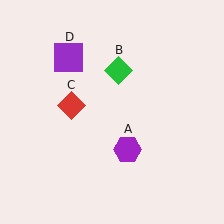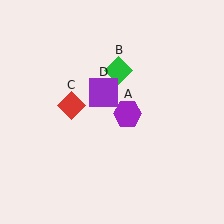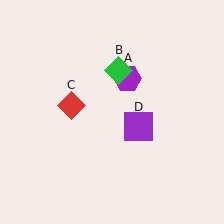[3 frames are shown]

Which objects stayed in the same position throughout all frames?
Green diamond (object B) and red diamond (object C) remained stationary.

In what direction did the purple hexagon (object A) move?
The purple hexagon (object A) moved up.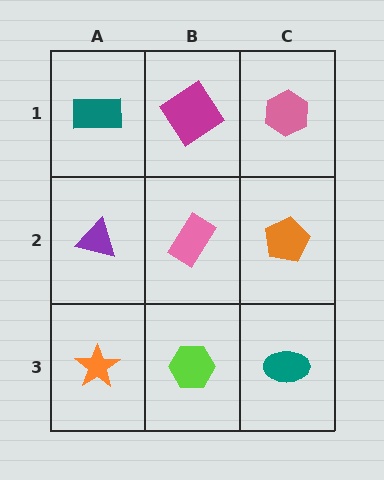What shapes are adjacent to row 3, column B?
A pink rectangle (row 2, column B), an orange star (row 3, column A), a teal ellipse (row 3, column C).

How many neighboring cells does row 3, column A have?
2.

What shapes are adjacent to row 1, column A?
A purple triangle (row 2, column A), a magenta diamond (row 1, column B).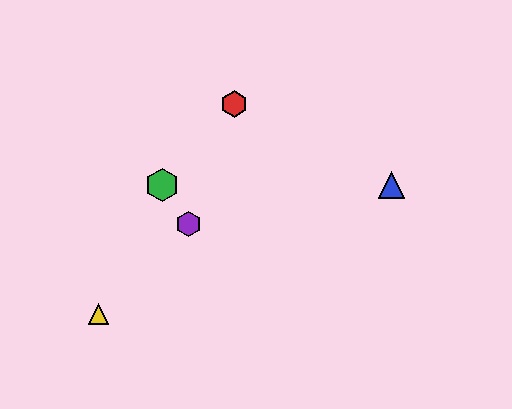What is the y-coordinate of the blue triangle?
The blue triangle is at y≈185.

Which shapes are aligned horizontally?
The blue triangle, the green hexagon are aligned horizontally.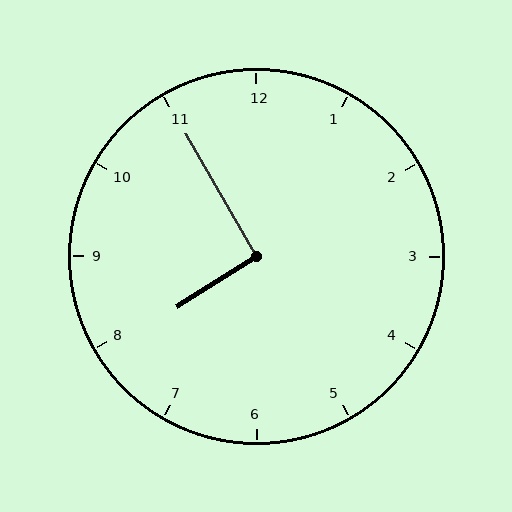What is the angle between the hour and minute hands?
Approximately 92 degrees.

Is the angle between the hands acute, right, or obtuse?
It is right.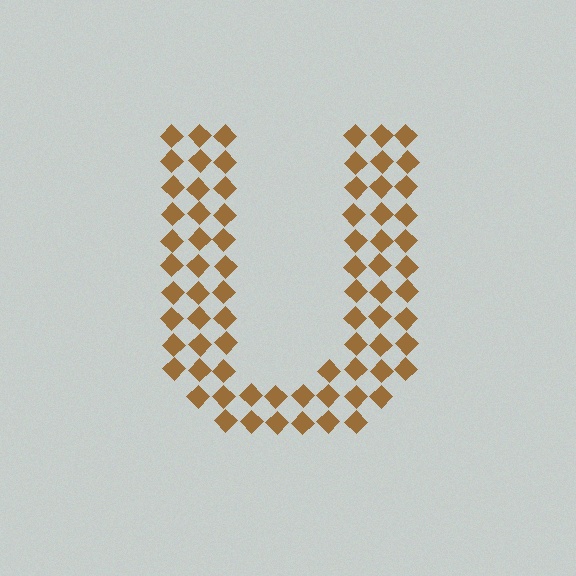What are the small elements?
The small elements are diamonds.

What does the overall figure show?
The overall figure shows the letter U.